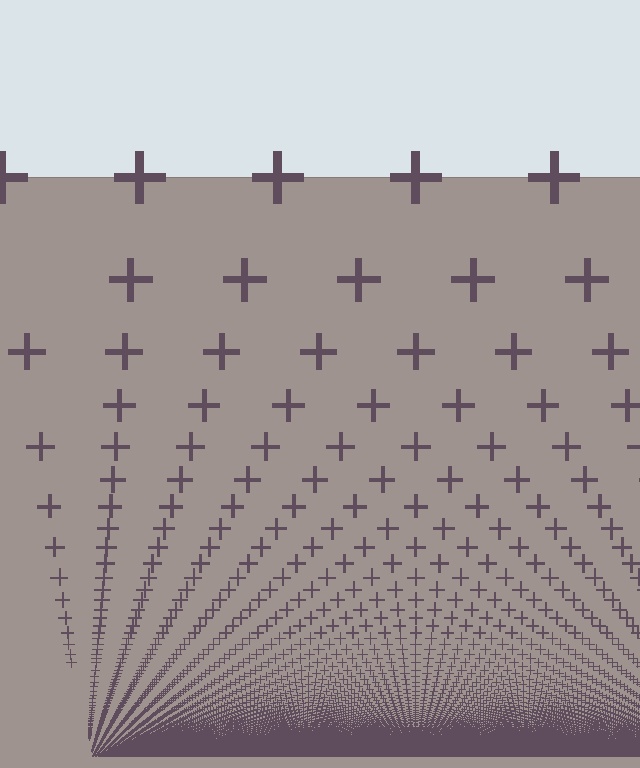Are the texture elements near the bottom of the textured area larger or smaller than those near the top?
Smaller. The gradient is inverted — elements near the bottom are smaller and denser.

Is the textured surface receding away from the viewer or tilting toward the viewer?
The surface appears to tilt toward the viewer. Texture elements get larger and sparser toward the top.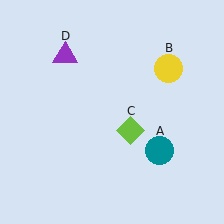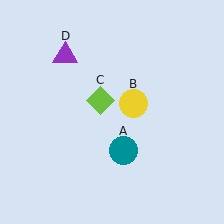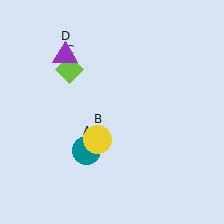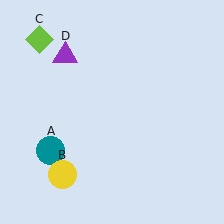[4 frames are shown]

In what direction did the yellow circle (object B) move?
The yellow circle (object B) moved down and to the left.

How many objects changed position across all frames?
3 objects changed position: teal circle (object A), yellow circle (object B), lime diamond (object C).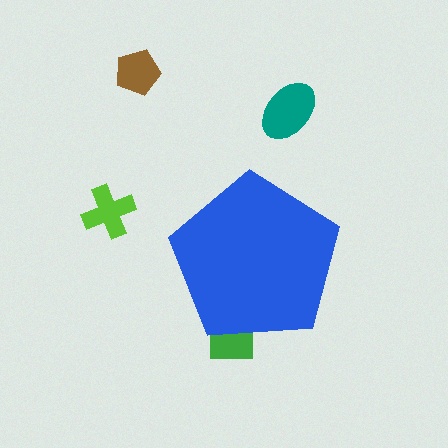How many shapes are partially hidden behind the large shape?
1 shape is partially hidden.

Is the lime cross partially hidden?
No, the lime cross is fully visible.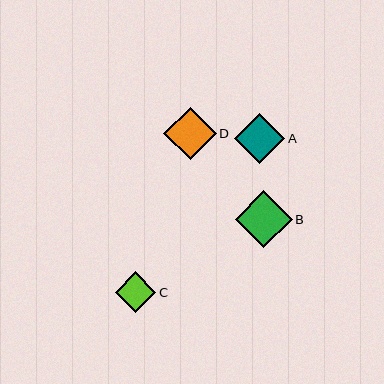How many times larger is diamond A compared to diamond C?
Diamond A is approximately 1.2 times the size of diamond C.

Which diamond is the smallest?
Diamond C is the smallest with a size of approximately 41 pixels.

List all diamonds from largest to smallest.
From largest to smallest: B, D, A, C.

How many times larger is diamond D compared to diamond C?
Diamond D is approximately 1.3 times the size of diamond C.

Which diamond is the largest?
Diamond B is the largest with a size of approximately 57 pixels.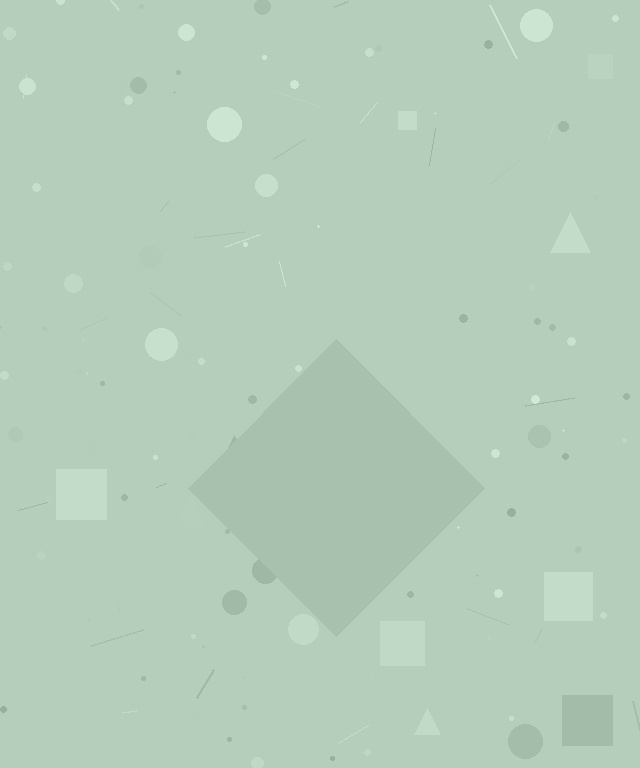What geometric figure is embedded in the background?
A diamond is embedded in the background.